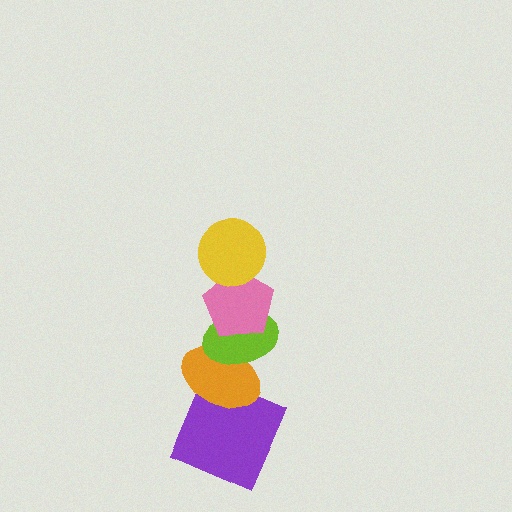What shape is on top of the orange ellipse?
The lime ellipse is on top of the orange ellipse.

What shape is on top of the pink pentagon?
The yellow circle is on top of the pink pentagon.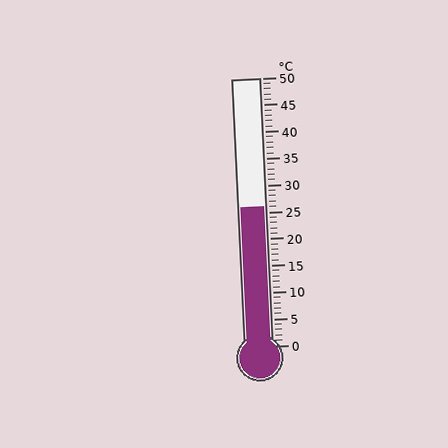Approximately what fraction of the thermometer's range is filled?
The thermometer is filled to approximately 50% of its range.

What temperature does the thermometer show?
The thermometer shows approximately 26°C.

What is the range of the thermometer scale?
The thermometer scale ranges from 0°C to 50°C.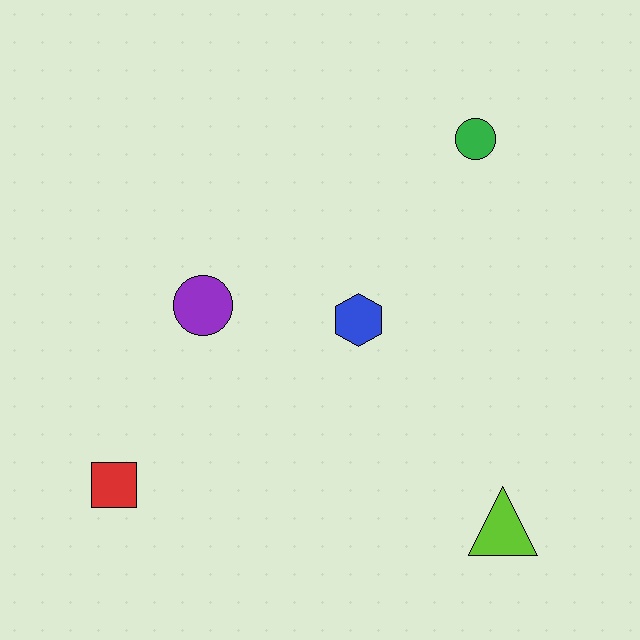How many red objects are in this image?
There is 1 red object.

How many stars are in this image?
There are no stars.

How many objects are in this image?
There are 5 objects.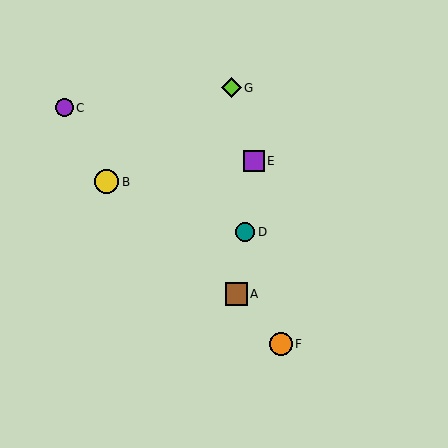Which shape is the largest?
The yellow circle (labeled B) is the largest.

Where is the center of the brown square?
The center of the brown square is at (236, 294).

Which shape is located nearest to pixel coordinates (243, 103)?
The lime diamond (labeled G) at (231, 88) is nearest to that location.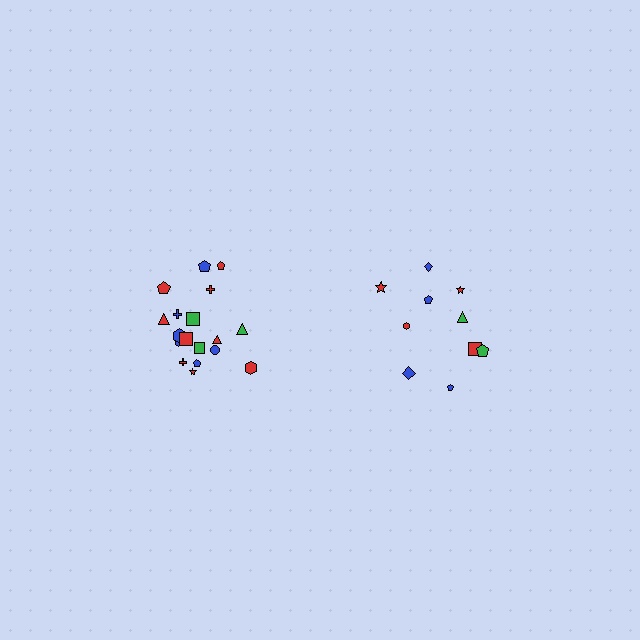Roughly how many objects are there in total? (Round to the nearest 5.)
Roughly 30 objects in total.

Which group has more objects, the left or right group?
The left group.